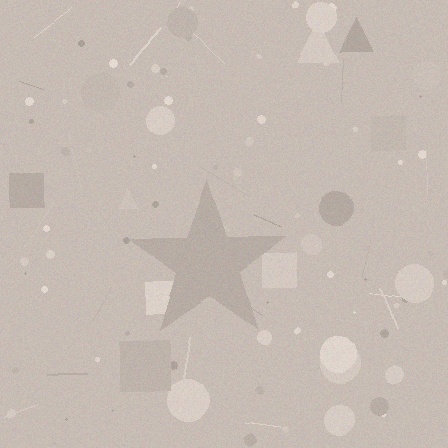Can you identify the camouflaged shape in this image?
The camouflaged shape is a star.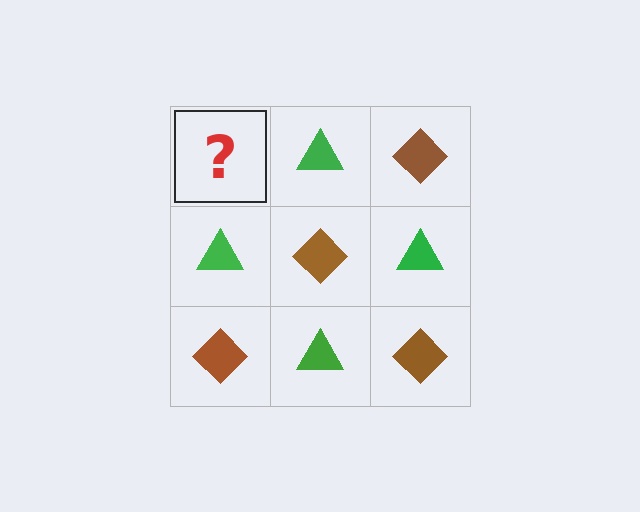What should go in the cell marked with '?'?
The missing cell should contain a brown diamond.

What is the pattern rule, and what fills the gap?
The rule is that it alternates brown diamond and green triangle in a checkerboard pattern. The gap should be filled with a brown diamond.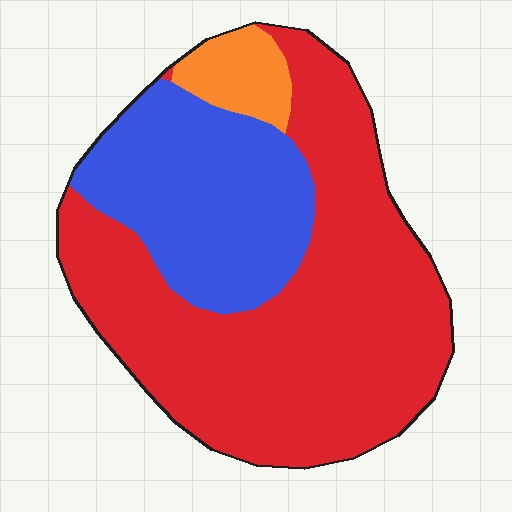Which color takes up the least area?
Orange, at roughly 5%.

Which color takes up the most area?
Red, at roughly 65%.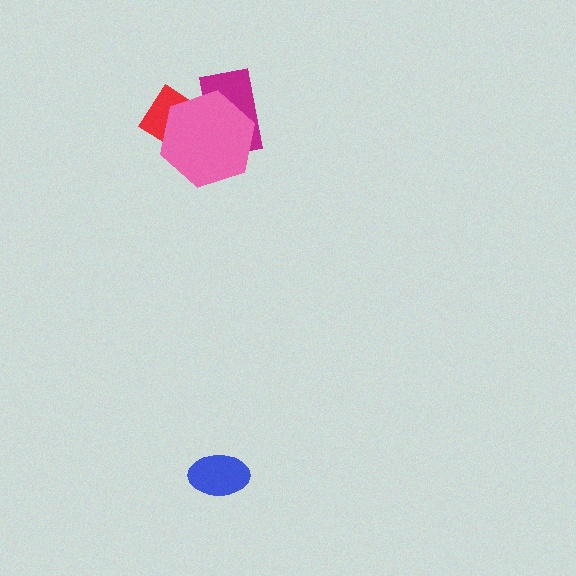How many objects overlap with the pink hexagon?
2 objects overlap with the pink hexagon.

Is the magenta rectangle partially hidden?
Yes, it is partially covered by another shape.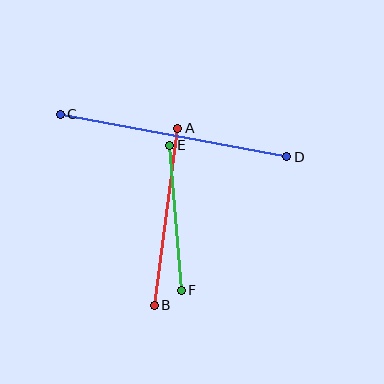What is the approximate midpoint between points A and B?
The midpoint is at approximately (166, 217) pixels.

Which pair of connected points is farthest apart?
Points C and D are farthest apart.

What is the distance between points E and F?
The distance is approximately 146 pixels.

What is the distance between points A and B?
The distance is approximately 179 pixels.